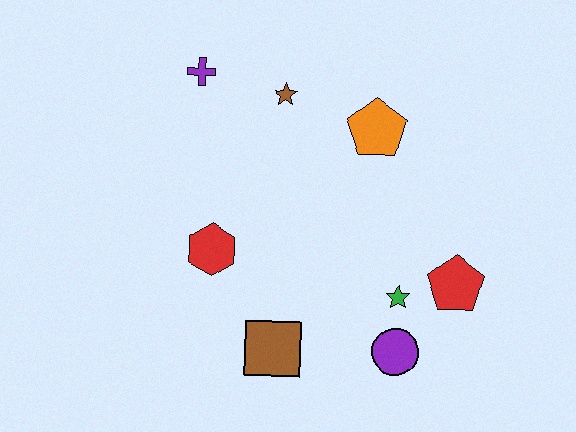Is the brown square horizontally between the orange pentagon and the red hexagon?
Yes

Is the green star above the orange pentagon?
No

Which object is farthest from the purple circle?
The purple cross is farthest from the purple circle.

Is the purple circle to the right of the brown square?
Yes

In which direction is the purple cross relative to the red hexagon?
The purple cross is above the red hexagon.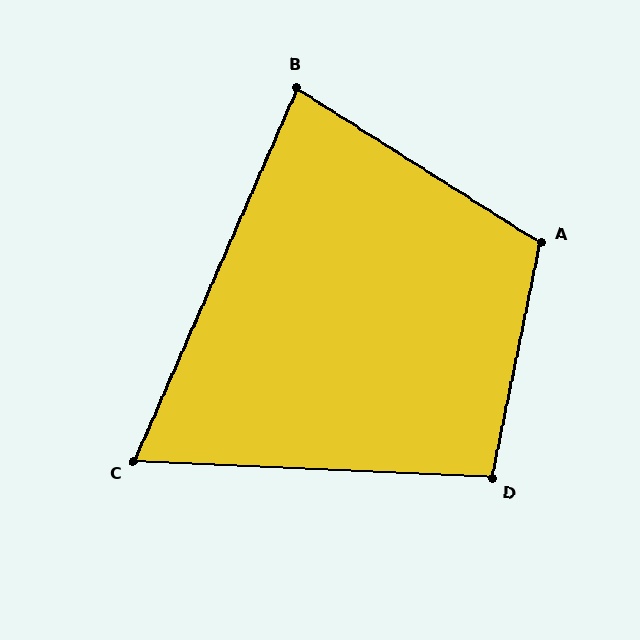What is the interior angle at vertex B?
Approximately 81 degrees (acute).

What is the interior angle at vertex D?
Approximately 99 degrees (obtuse).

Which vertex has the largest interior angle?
A, at approximately 111 degrees.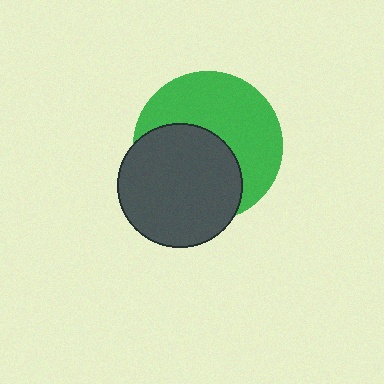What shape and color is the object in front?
The object in front is a dark gray circle.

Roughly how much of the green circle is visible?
About half of it is visible (roughly 53%).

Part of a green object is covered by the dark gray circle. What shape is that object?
It is a circle.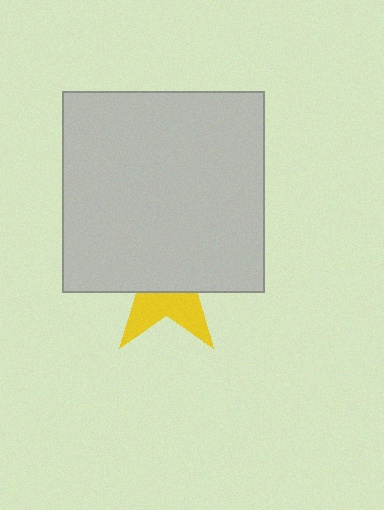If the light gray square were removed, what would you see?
You would see the complete yellow star.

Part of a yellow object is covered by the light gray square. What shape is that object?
It is a star.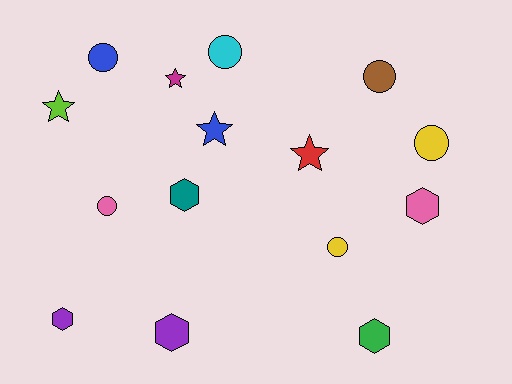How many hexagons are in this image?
There are 5 hexagons.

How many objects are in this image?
There are 15 objects.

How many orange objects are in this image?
There are no orange objects.